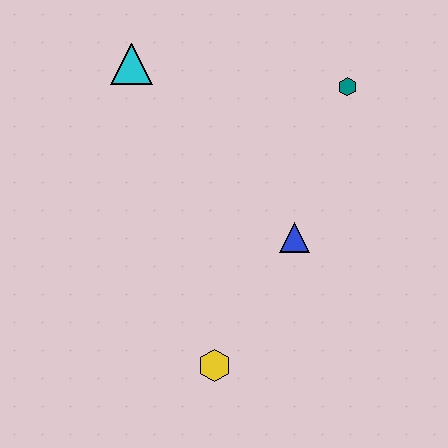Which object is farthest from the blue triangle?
The cyan triangle is farthest from the blue triangle.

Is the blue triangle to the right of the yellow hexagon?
Yes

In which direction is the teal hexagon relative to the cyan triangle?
The teal hexagon is to the right of the cyan triangle.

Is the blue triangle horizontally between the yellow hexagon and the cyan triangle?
No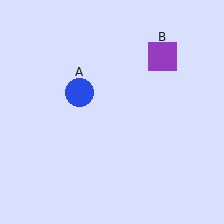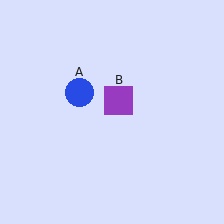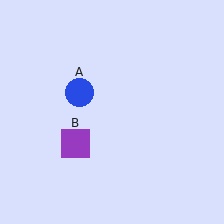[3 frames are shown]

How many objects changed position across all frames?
1 object changed position: purple square (object B).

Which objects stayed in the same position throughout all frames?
Blue circle (object A) remained stationary.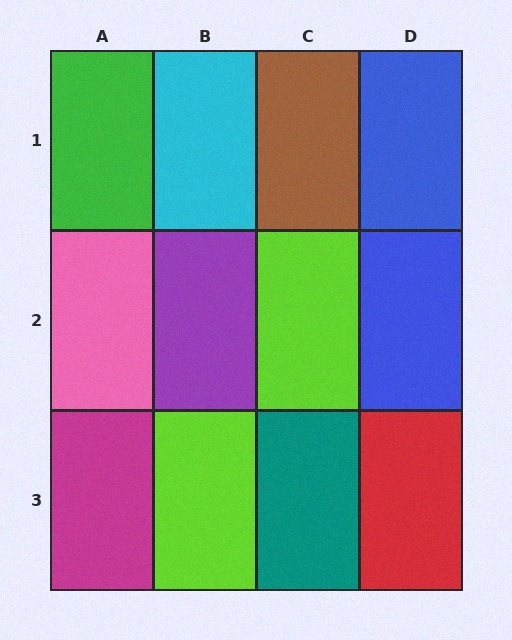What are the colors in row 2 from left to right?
Pink, purple, lime, blue.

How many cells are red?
1 cell is red.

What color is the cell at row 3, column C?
Teal.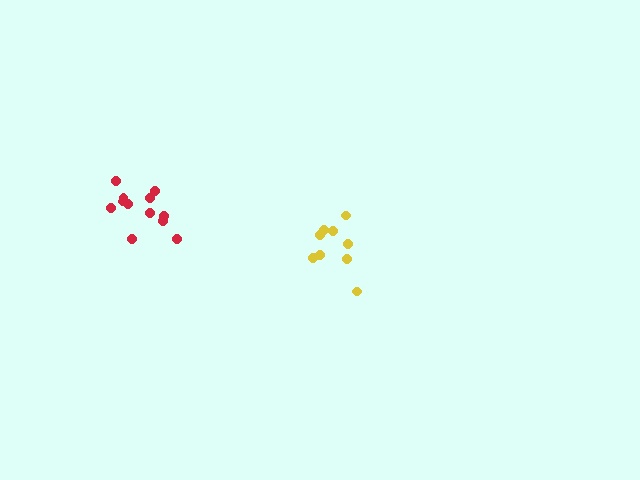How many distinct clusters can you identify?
There are 2 distinct clusters.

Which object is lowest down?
The yellow cluster is bottommost.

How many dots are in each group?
Group 1: 9 dots, Group 2: 12 dots (21 total).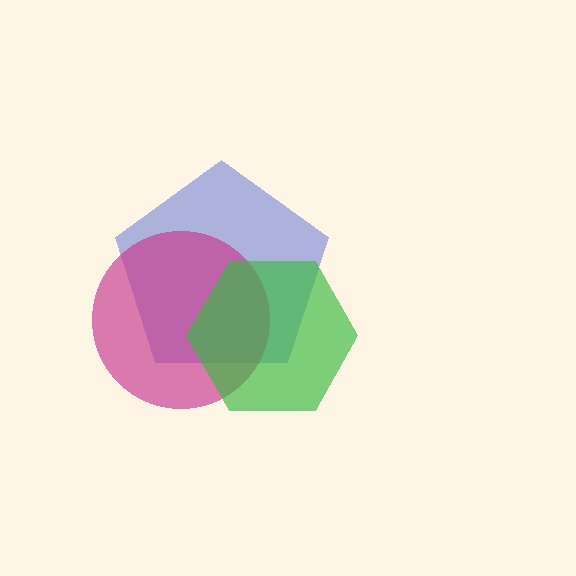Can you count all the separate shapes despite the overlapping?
Yes, there are 3 separate shapes.